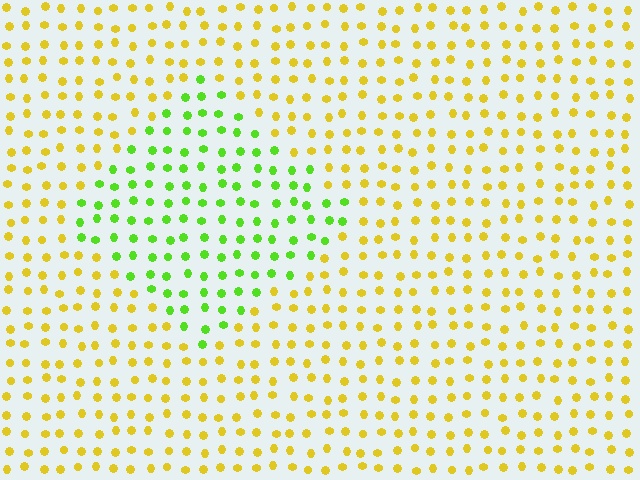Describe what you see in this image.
The image is filled with small yellow elements in a uniform arrangement. A diamond-shaped region is visible where the elements are tinted to a slightly different hue, forming a subtle color boundary.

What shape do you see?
I see a diamond.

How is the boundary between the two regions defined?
The boundary is defined purely by a slight shift in hue (about 51 degrees). Spacing, size, and orientation are identical on both sides.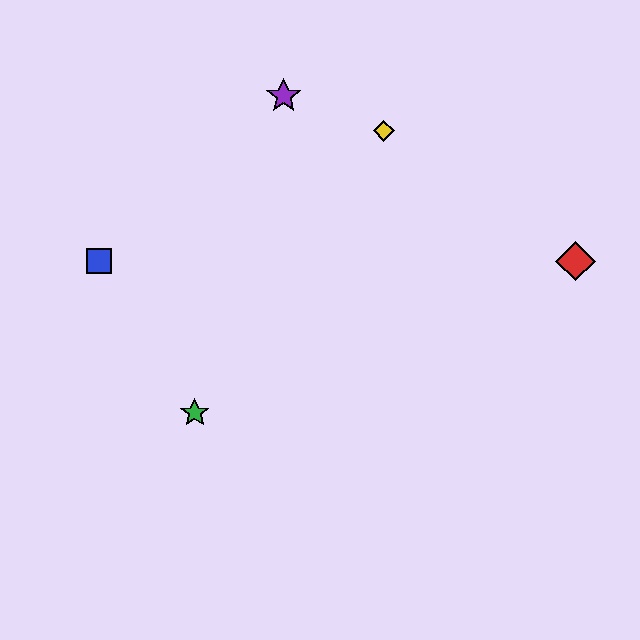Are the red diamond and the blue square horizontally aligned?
Yes, both are at y≈261.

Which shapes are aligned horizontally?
The red diamond, the blue square are aligned horizontally.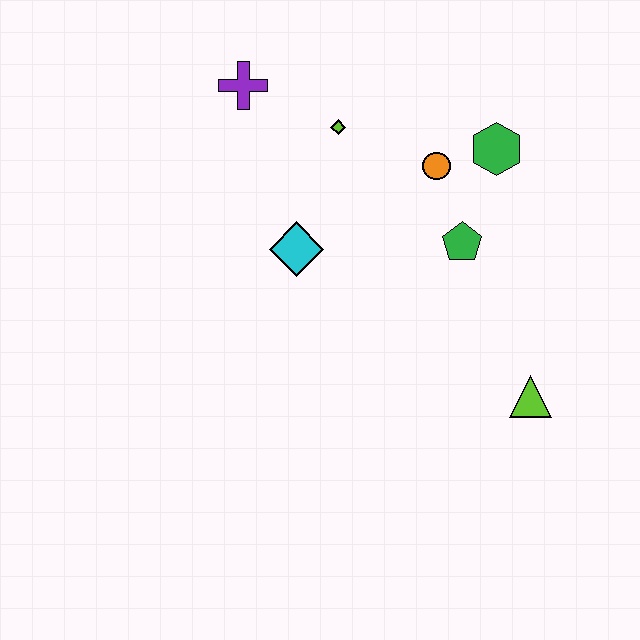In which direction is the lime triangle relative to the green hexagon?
The lime triangle is below the green hexagon.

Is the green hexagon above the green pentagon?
Yes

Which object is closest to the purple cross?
The lime diamond is closest to the purple cross.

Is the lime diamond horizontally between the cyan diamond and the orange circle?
Yes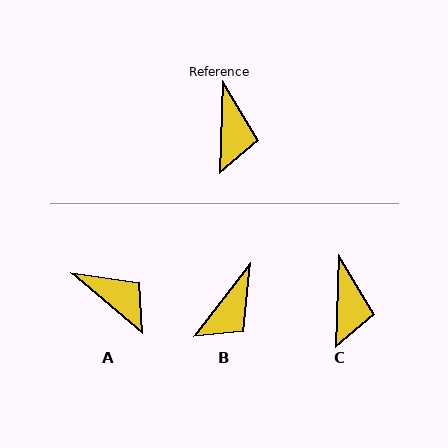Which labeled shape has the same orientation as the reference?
C.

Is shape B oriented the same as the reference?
No, it is off by about 36 degrees.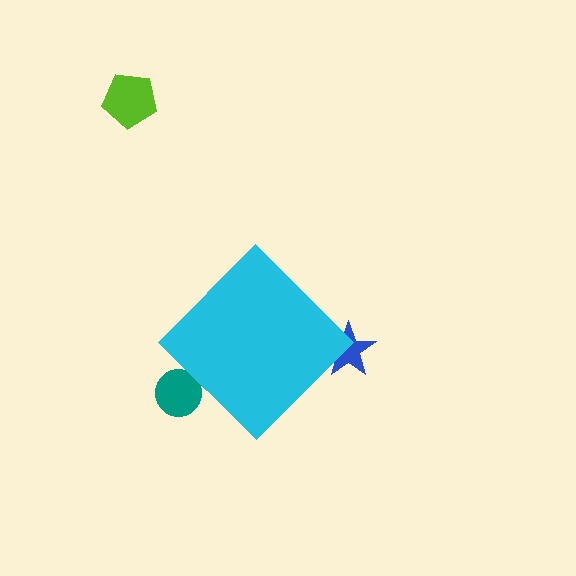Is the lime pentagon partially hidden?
No, the lime pentagon is fully visible.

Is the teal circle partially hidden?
Yes, the teal circle is partially hidden behind the cyan diamond.